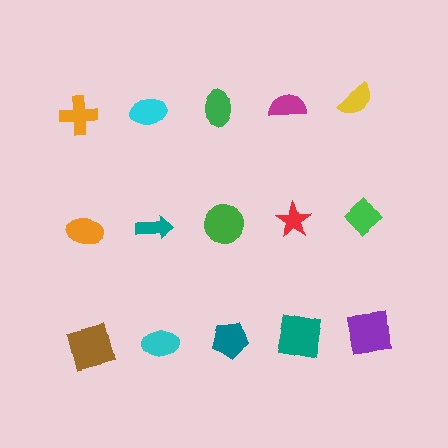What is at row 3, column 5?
A purple square.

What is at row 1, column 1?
An orange cross.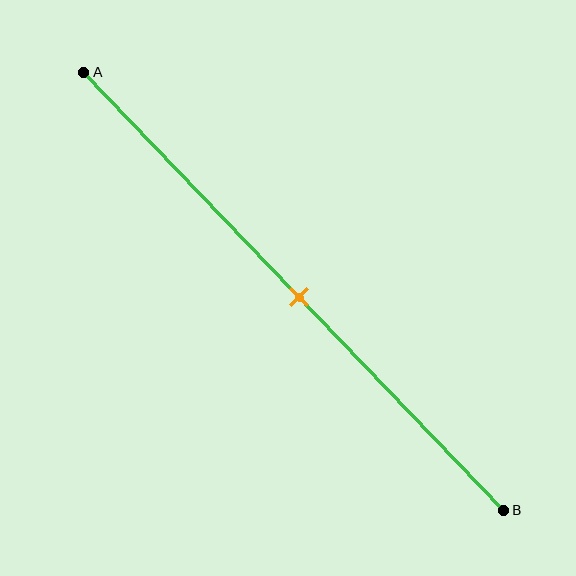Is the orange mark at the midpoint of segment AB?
Yes, the mark is approximately at the midpoint.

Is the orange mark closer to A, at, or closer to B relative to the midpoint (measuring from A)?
The orange mark is approximately at the midpoint of segment AB.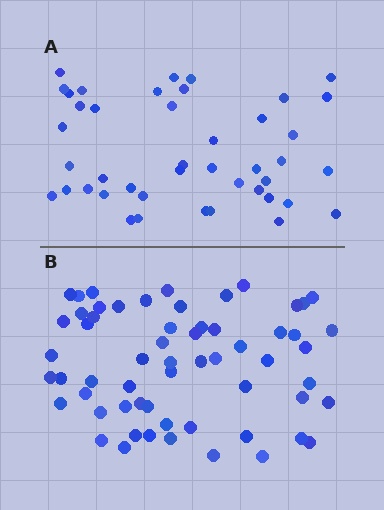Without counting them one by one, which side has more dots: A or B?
Region B (the bottom region) has more dots.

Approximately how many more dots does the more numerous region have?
Region B has approximately 15 more dots than region A.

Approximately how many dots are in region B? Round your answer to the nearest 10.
About 60 dots.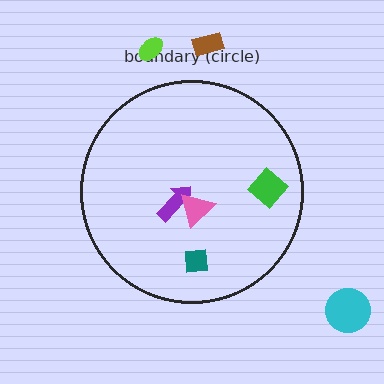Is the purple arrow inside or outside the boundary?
Inside.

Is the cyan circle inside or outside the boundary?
Outside.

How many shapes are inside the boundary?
4 inside, 3 outside.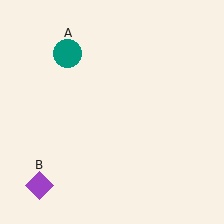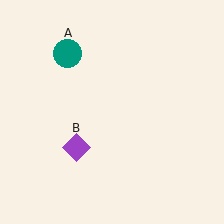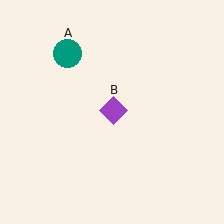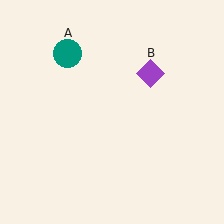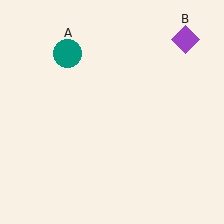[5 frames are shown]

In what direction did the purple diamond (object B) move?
The purple diamond (object B) moved up and to the right.